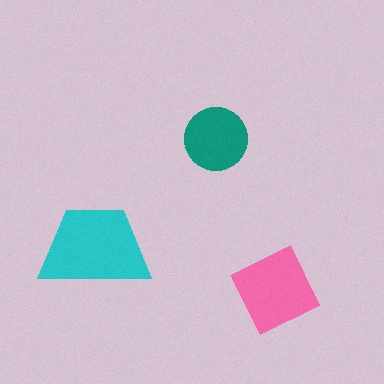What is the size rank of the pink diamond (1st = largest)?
2nd.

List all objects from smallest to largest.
The teal circle, the pink diamond, the cyan trapezoid.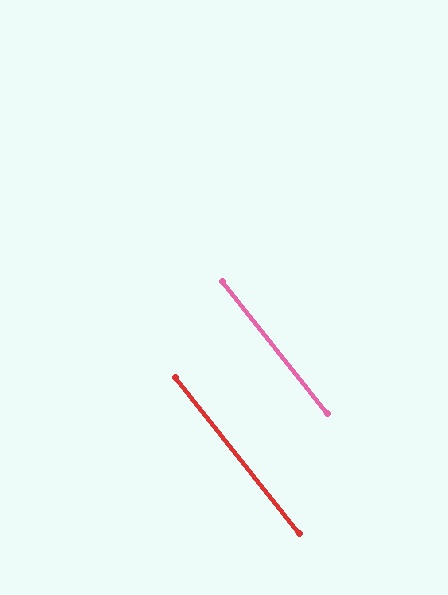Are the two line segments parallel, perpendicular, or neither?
Parallel — their directions differ by only 0.1°.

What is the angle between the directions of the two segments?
Approximately 0 degrees.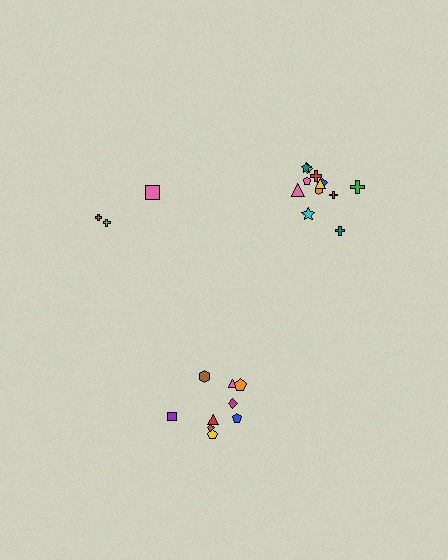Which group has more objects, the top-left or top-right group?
The top-right group.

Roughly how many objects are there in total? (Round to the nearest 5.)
Roughly 25 objects in total.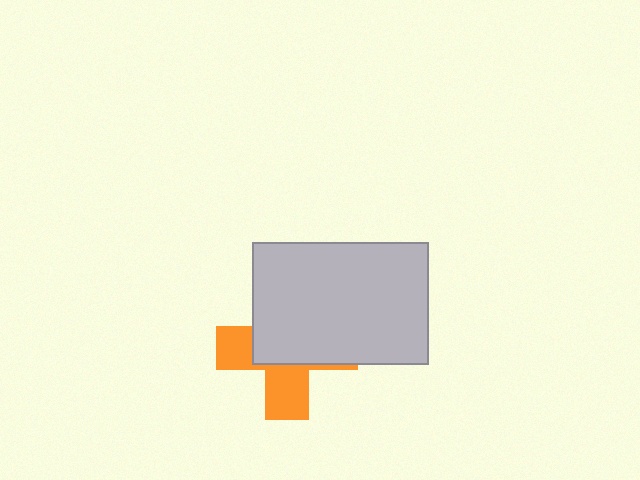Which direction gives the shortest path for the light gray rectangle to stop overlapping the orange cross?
Moving up gives the shortest separation.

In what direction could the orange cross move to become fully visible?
The orange cross could move down. That would shift it out from behind the light gray rectangle entirely.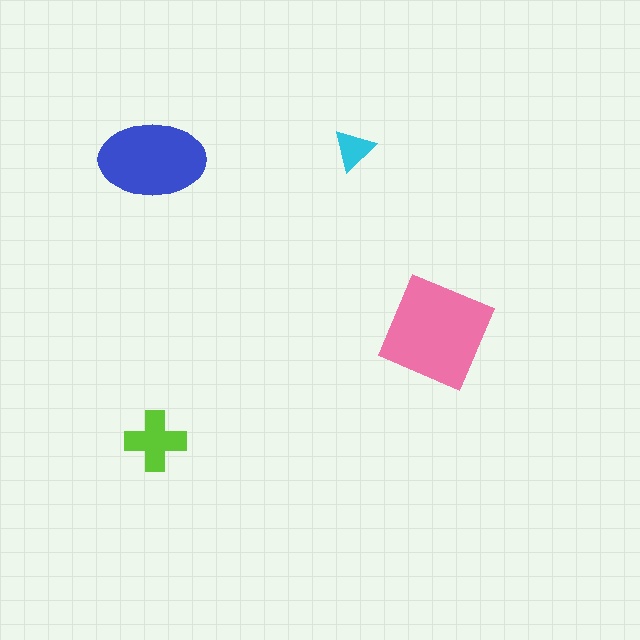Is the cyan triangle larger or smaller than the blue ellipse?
Smaller.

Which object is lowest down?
The lime cross is bottommost.